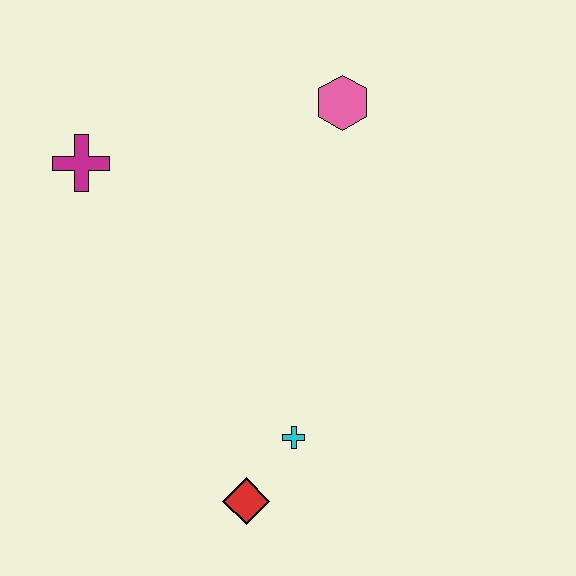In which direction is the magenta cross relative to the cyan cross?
The magenta cross is above the cyan cross.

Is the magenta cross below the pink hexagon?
Yes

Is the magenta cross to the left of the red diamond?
Yes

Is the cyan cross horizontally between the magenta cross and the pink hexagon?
Yes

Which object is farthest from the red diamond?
The pink hexagon is farthest from the red diamond.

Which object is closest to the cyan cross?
The red diamond is closest to the cyan cross.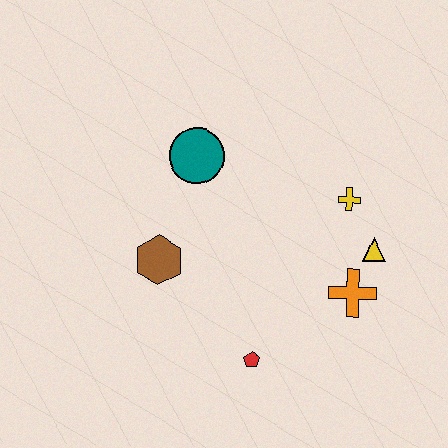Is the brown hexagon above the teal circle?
No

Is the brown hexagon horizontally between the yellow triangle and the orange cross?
No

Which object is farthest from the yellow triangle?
The brown hexagon is farthest from the yellow triangle.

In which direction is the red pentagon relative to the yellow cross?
The red pentagon is below the yellow cross.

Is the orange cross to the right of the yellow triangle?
No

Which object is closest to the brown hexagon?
The teal circle is closest to the brown hexagon.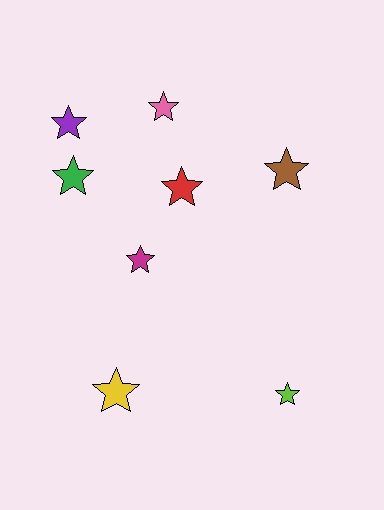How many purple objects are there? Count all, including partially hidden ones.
There is 1 purple object.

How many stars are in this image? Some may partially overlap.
There are 8 stars.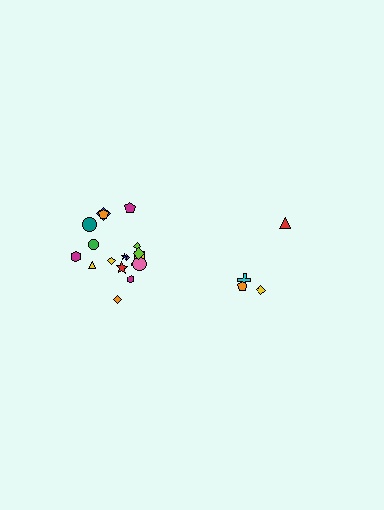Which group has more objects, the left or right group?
The left group.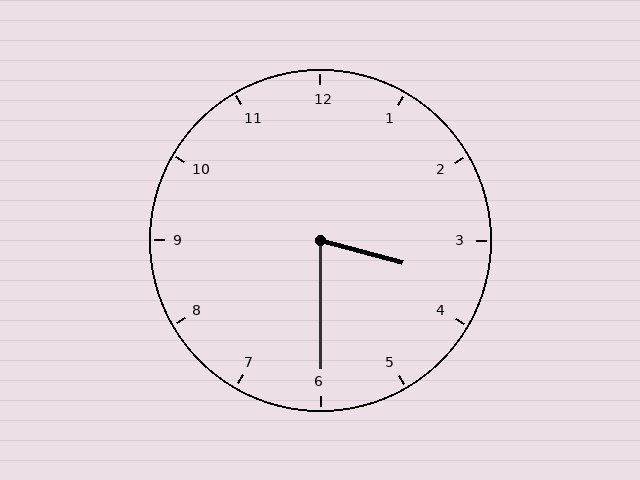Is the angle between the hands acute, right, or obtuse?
It is acute.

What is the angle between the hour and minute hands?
Approximately 75 degrees.